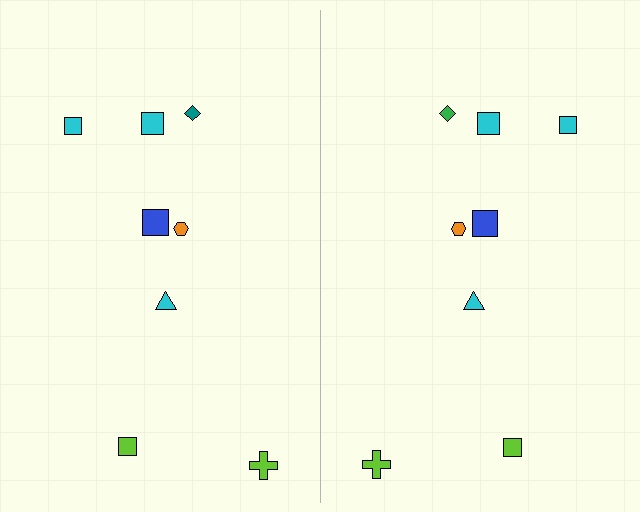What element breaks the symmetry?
The green diamond on the right side breaks the symmetry — its mirror counterpart is teal.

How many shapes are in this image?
There are 16 shapes in this image.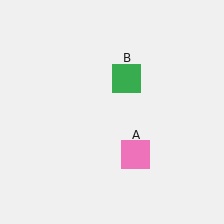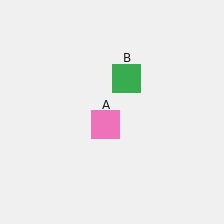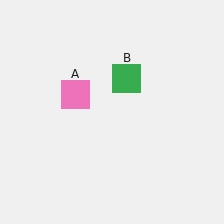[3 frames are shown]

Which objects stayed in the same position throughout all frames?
Green square (object B) remained stationary.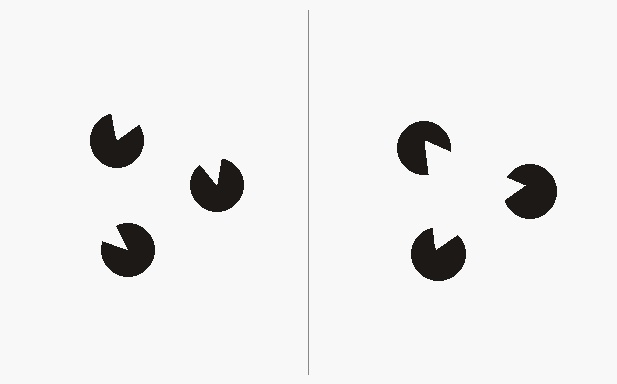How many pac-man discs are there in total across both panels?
6 — 3 on each side.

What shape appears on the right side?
An illusory triangle.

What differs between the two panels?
The pac-man discs are positioned identically on both sides; only the wedge orientations differ. On the right they align to a triangle; on the left they are misaligned.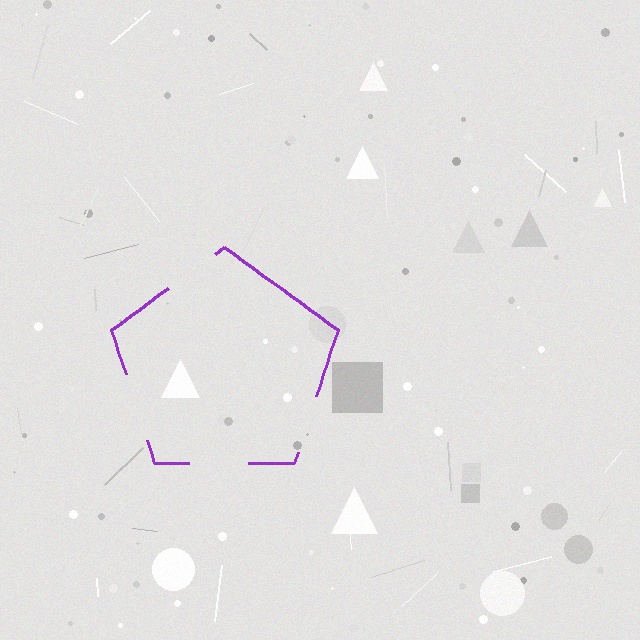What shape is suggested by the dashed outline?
The dashed outline suggests a pentagon.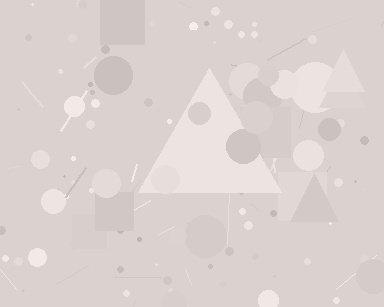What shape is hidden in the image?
A triangle is hidden in the image.